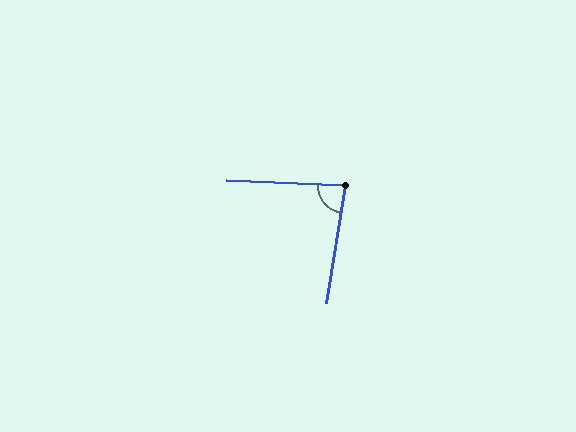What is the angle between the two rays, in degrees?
Approximately 83 degrees.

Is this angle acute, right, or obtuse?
It is acute.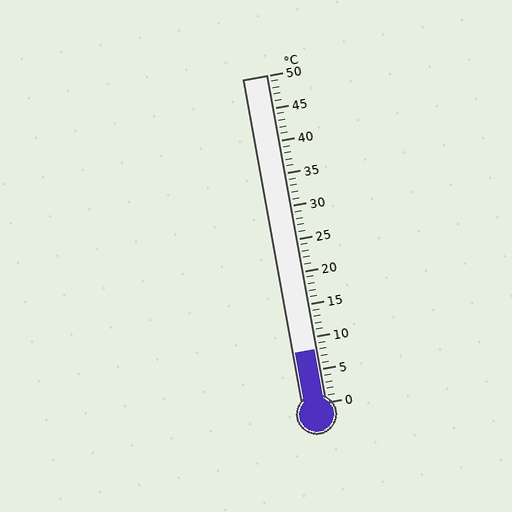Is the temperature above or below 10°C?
The temperature is below 10°C.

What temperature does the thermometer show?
The thermometer shows approximately 8°C.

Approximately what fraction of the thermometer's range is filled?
The thermometer is filled to approximately 15% of its range.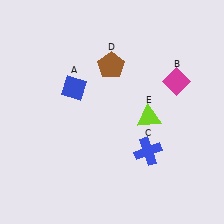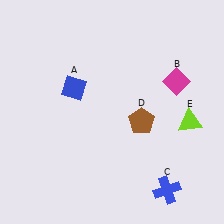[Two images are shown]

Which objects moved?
The objects that moved are: the blue cross (C), the brown pentagon (D), the lime triangle (E).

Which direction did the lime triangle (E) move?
The lime triangle (E) moved right.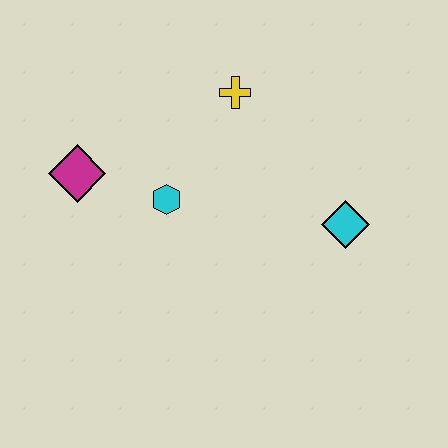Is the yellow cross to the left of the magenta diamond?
No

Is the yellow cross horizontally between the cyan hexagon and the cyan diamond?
Yes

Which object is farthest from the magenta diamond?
The cyan diamond is farthest from the magenta diamond.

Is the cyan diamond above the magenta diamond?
No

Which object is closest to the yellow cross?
The cyan hexagon is closest to the yellow cross.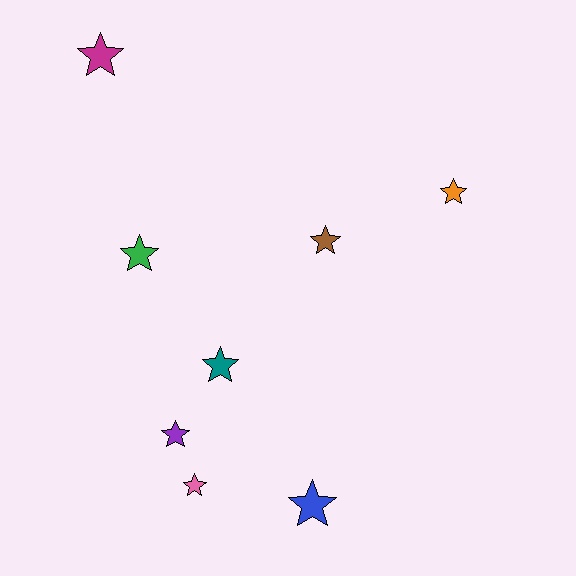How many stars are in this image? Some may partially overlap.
There are 8 stars.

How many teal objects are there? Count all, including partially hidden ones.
There is 1 teal object.